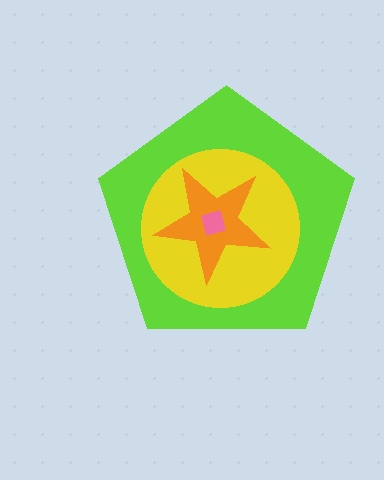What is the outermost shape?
The lime pentagon.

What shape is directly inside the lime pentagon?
The yellow circle.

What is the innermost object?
The pink square.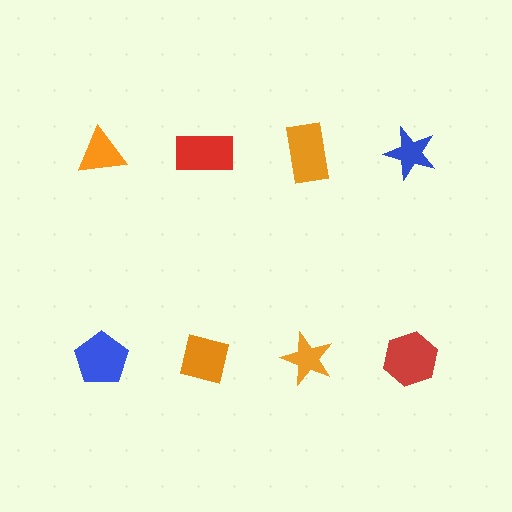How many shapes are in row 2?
4 shapes.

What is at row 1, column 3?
An orange rectangle.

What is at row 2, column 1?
A blue pentagon.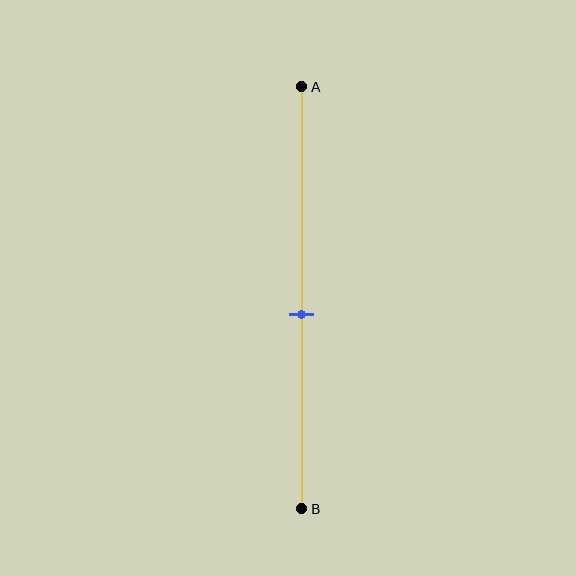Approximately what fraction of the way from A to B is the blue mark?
The blue mark is approximately 55% of the way from A to B.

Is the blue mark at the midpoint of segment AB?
No, the mark is at about 55% from A, not at the 50% midpoint.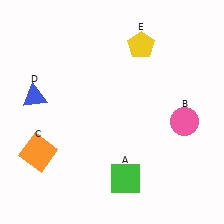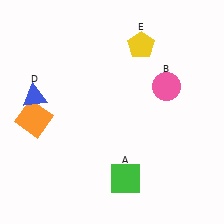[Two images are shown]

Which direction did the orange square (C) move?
The orange square (C) moved up.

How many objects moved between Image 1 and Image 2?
2 objects moved between the two images.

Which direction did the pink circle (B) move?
The pink circle (B) moved up.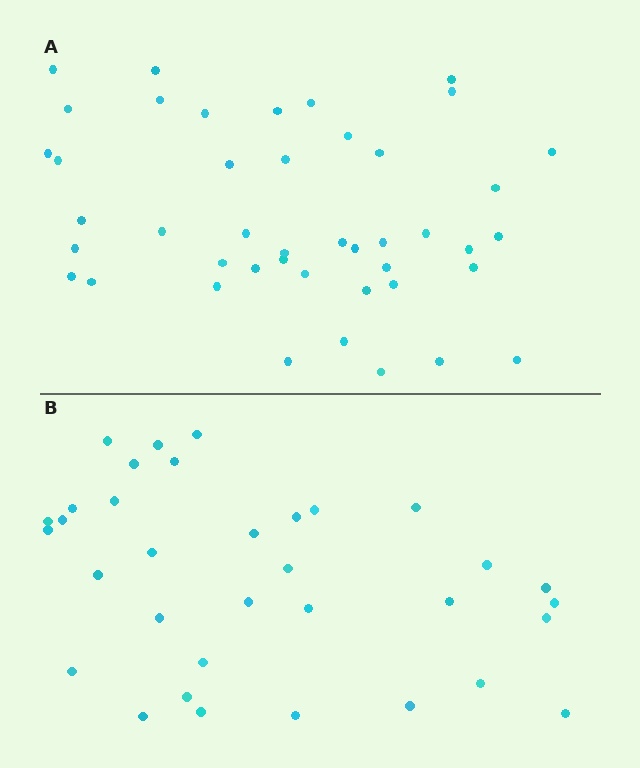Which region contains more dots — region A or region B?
Region A (the top region) has more dots.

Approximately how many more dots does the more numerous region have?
Region A has roughly 10 or so more dots than region B.